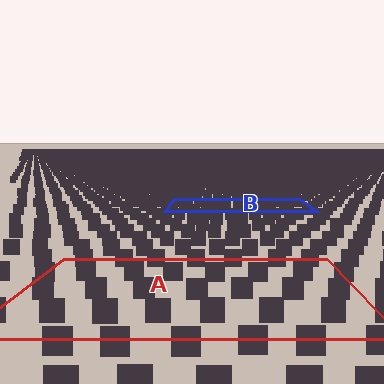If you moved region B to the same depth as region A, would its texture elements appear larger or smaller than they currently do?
They would appear larger. At a closer depth, the same texture elements are projected at a bigger on-screen size.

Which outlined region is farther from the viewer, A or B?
Region B is farther from the viewer — the texture elements inside it appear smaller and more densely packed.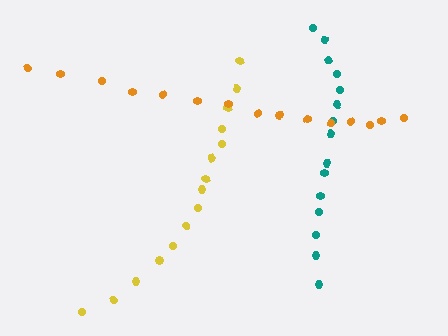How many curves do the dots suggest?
There are 3 distinct paths.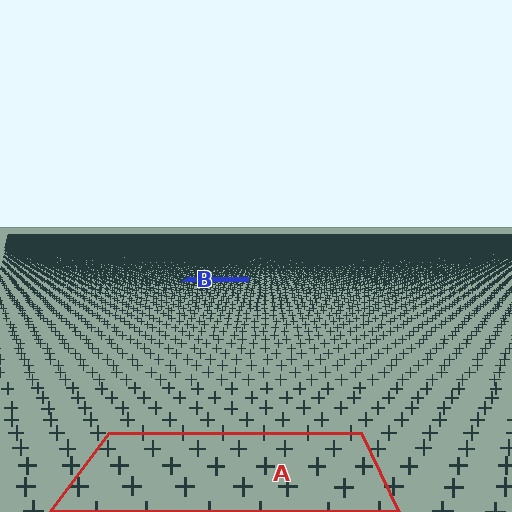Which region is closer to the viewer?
Region A is closer. The texture elements there are larger and more spread out.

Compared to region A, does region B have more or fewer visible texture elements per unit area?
Region B has more texture elements per unit area — they are packed more densely because it is farther away.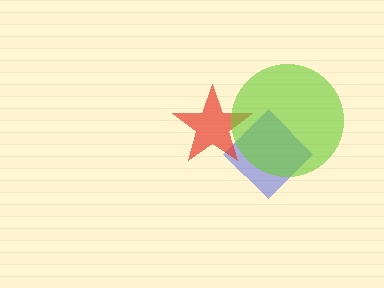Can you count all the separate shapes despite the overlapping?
Yes, there are 3 separate shapes.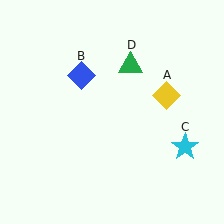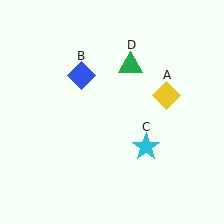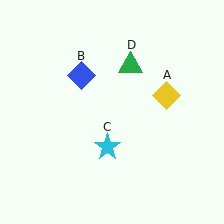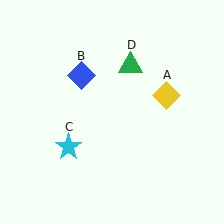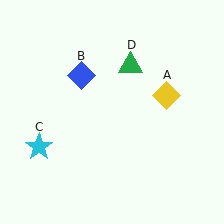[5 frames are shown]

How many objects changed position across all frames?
1 object changed position: cyan star (object C).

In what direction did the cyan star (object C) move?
The cyan star (object C) moved left.